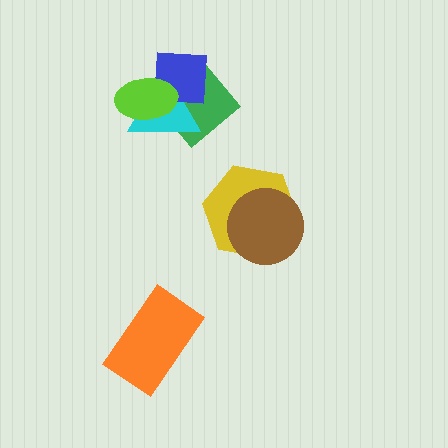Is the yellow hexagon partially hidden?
Yes, it is partially covered by another shape.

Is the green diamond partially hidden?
Yes, it is partially covered by another shape.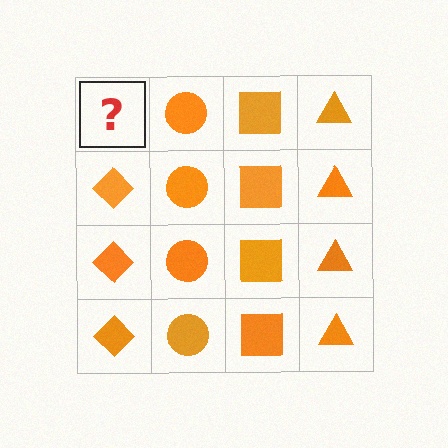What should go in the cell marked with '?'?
The missing cell should contain an orange diamond.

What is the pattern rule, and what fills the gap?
The rule is that each column has a consistent shape. The gap should be filled with an orange diamond.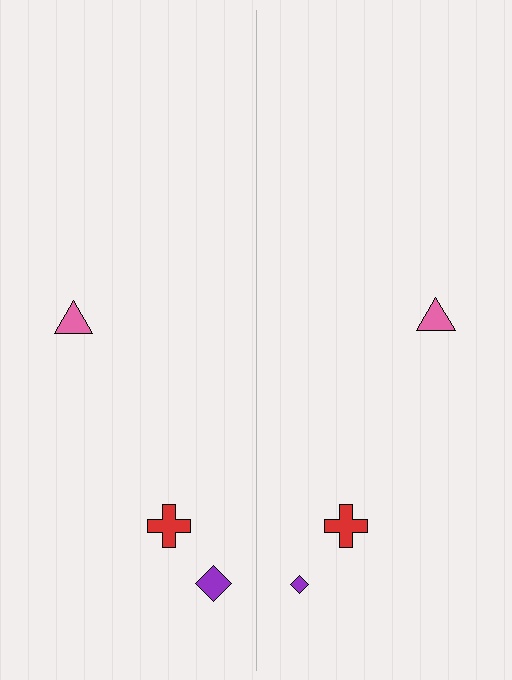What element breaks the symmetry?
The purple diamond on the right side has a different size than its mirror counterpart.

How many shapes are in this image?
There are 6 shapes in this image.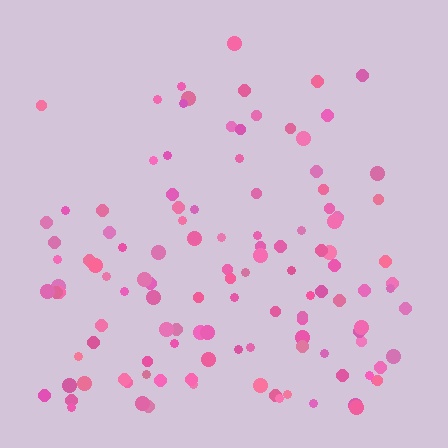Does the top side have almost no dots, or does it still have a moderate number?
Still a moderate number, just noticeably fewer than the bottom.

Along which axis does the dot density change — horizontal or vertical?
Vertical.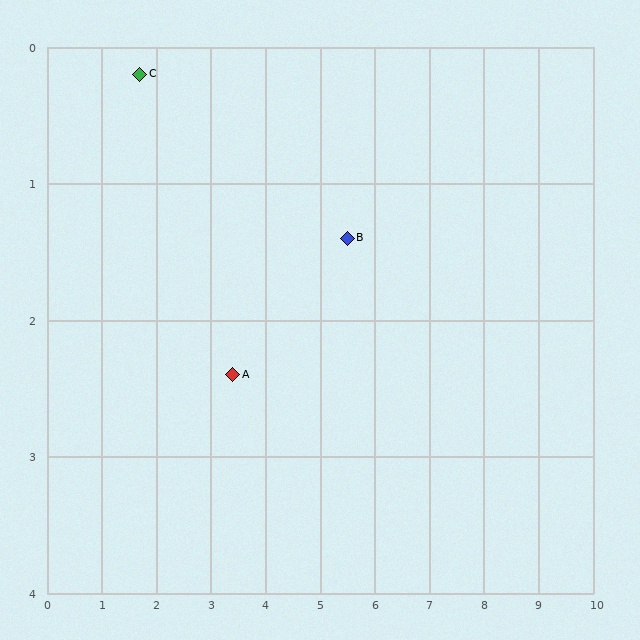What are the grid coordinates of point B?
Point B is at approximately (5.5, 1.4).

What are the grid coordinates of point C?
Point C is at approximately (1.7, 0.2).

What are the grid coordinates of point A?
Point A is at approximately (3.4, 2.4).